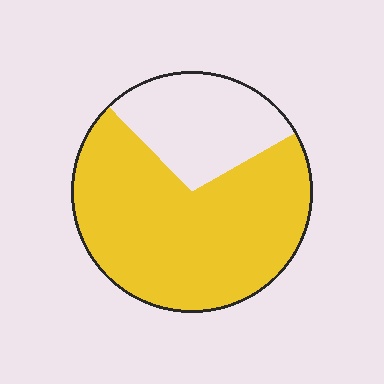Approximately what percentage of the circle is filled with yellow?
Approximately 70%.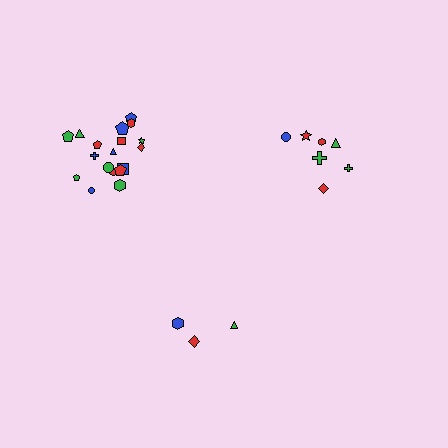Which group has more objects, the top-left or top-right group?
The top-left group.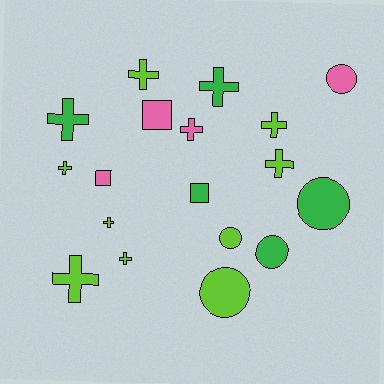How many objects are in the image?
There are 18 objects.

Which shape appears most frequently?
Cross, with 10 objects.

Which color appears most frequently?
Lime, with 9 objects.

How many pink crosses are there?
There is 1 pink cross.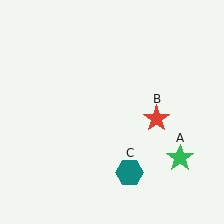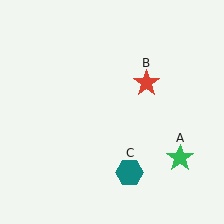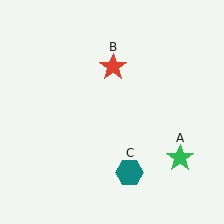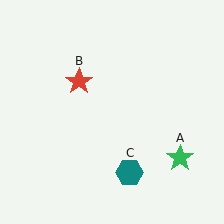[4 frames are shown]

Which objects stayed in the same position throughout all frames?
Green star (object A) and teal hexagon (object C) remained stationary.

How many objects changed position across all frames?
1 object changed position: red star (object B).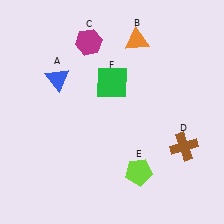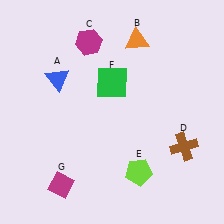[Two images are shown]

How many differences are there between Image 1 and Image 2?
There is 1 difference between the two images.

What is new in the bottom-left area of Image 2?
A magenta diamond (G) was added in the bottom-left area of Image 2.